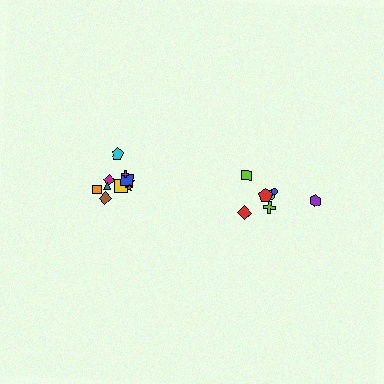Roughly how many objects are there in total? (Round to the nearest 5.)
Roughly 20 objects in total.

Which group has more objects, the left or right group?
The left group.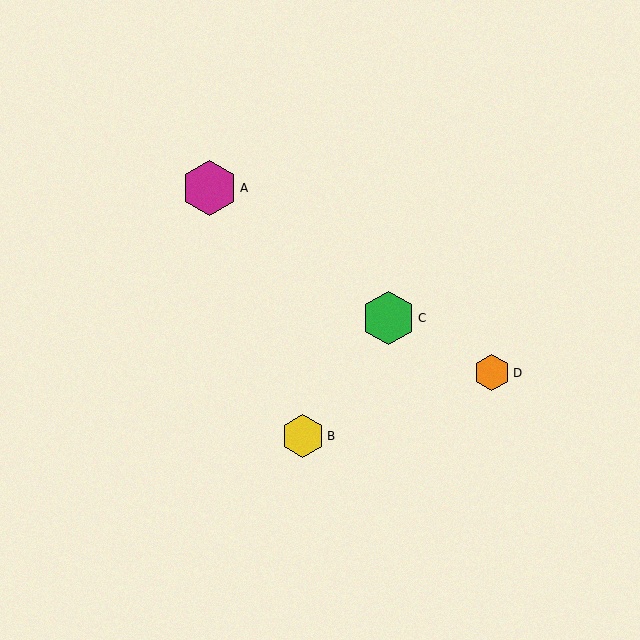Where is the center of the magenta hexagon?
The center of the magenta hexagon is at (209, 188).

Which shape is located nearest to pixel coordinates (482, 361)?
The orange hexagon (labeled D) at (492, 373) is nearest to that location.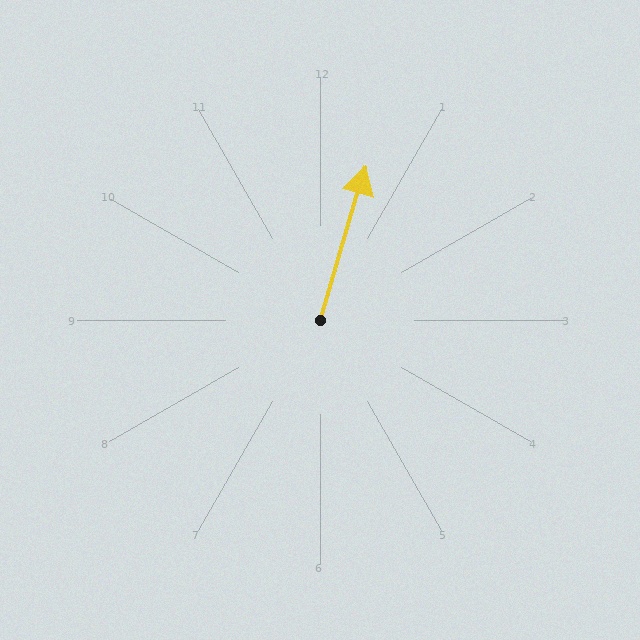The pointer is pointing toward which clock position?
Roughly 1 o'clock.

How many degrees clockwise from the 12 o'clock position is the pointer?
Approximately 17 degrees.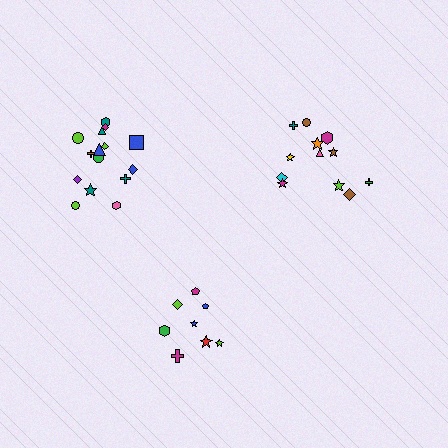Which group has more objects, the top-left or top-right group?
The top-left group.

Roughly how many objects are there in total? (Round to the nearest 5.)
Roughly 35 objects in total.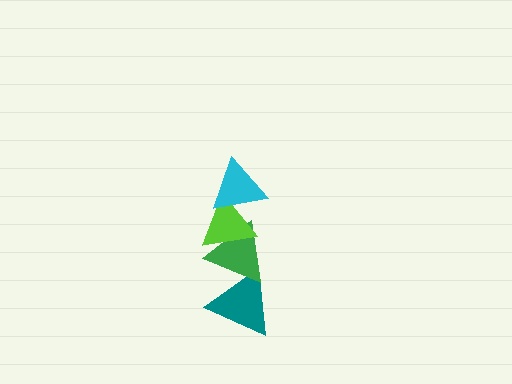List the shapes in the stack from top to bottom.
From top to bottom: the cyan triangle, the lime triangle, the green triangle, the teal triangle.